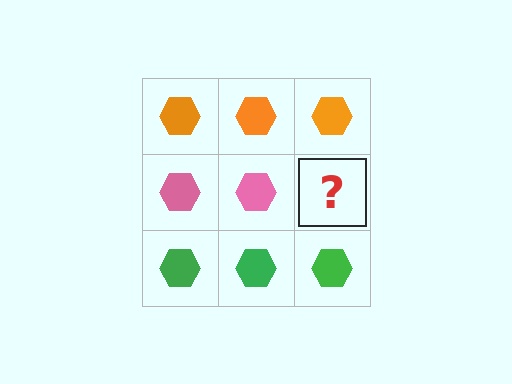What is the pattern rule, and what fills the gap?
The rule is that each row has a consistent color. The gap should be filled with a pink hexagon.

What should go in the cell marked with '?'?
The missing cell should contain a pink hexagon.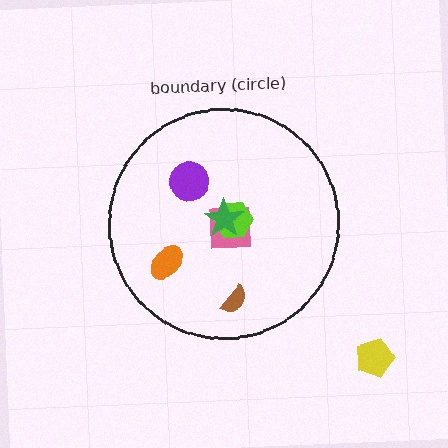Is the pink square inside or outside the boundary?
Inside.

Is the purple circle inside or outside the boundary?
Inside.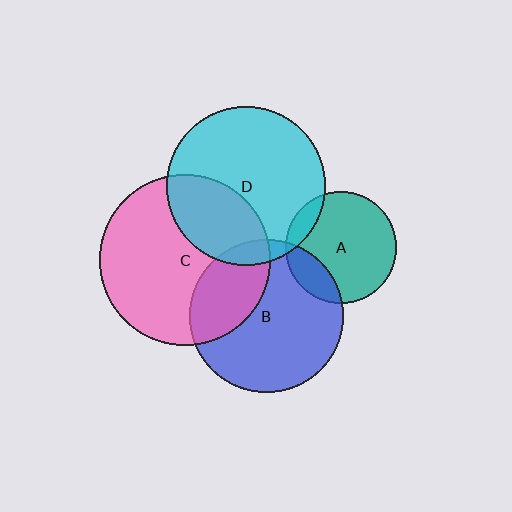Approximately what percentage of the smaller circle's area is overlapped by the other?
Approximately 30%.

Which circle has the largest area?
Circle C (pink).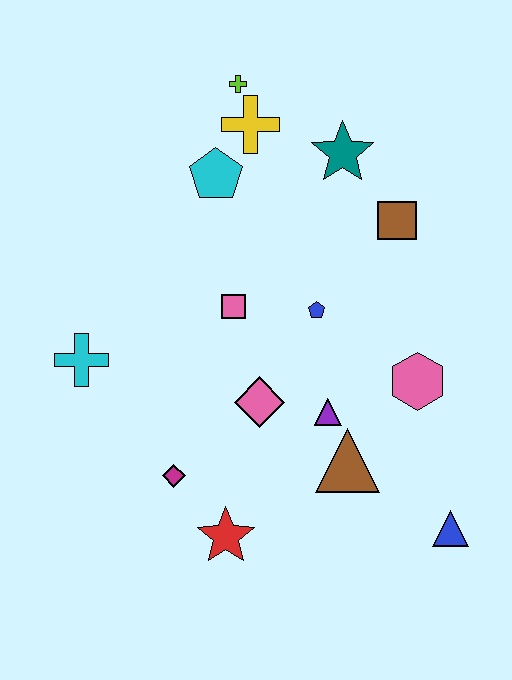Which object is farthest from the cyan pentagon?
The blue triangle is farthest from the cyan pentagon.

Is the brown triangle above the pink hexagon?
No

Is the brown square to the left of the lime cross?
No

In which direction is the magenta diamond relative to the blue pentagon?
The magenta diamond is below the blue pentagon.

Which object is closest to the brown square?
The teal star is closest to the brown square.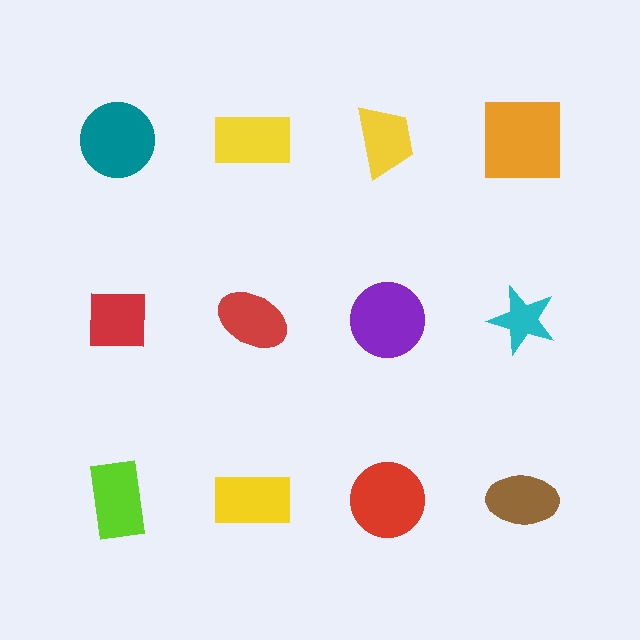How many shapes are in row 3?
4 shapes.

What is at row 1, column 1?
A teal circle.